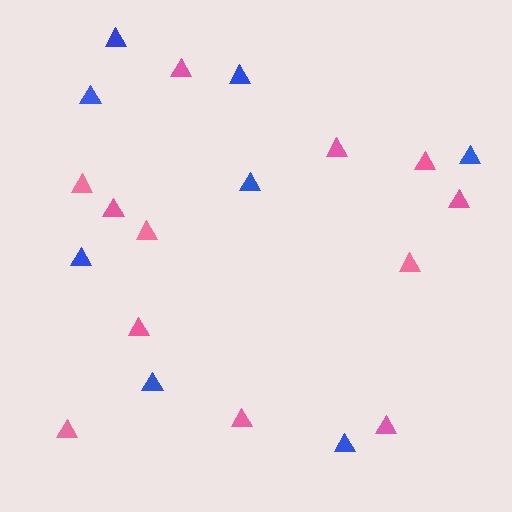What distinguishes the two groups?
There are 2 groups: one group of pink triangles (12) and one group of blue triangles (8).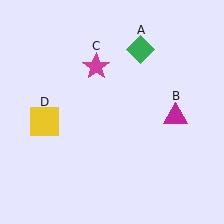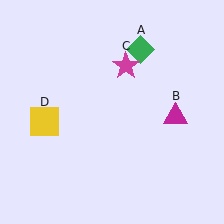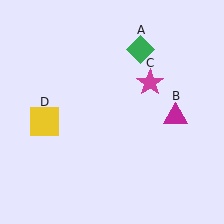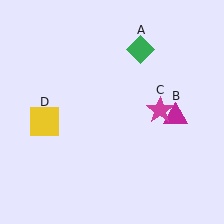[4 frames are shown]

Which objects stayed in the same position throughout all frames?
Green diamond (object A) and magenta triangle (object B) and yellow square (object D) remained stationary.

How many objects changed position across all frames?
1 object changed position: magenta star (object C).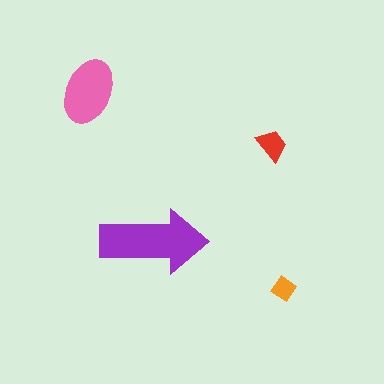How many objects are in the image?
There are 4 objects in the image.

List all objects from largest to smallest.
The purple arrow, the pink ellipse, the red trapezoid, the orange diamond.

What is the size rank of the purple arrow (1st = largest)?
1st.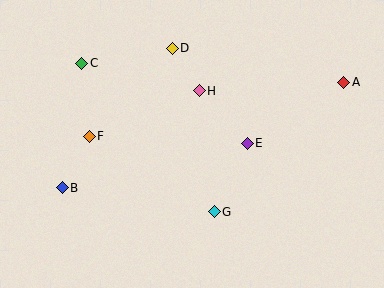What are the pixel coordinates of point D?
Point D is at (172, 48).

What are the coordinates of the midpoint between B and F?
The midpoint between B and F is at (76, 162).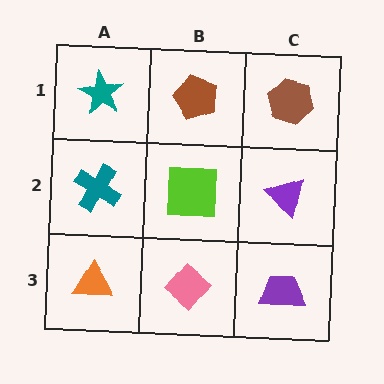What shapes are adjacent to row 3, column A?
A teal cross (row 2, column A), a pink diamond (row 3, column B).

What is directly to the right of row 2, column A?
A lime square.